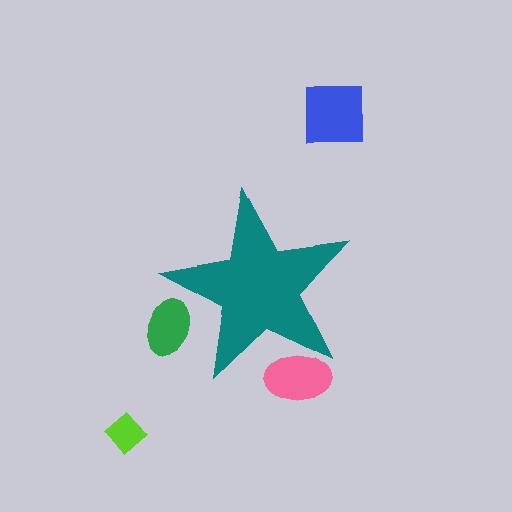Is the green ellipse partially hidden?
Yes, the green ellipse is partially hidden behind the teal star.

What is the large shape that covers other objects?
A teal star.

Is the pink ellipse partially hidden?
Yes, the pink ellipse is partially hidden behind the teal star.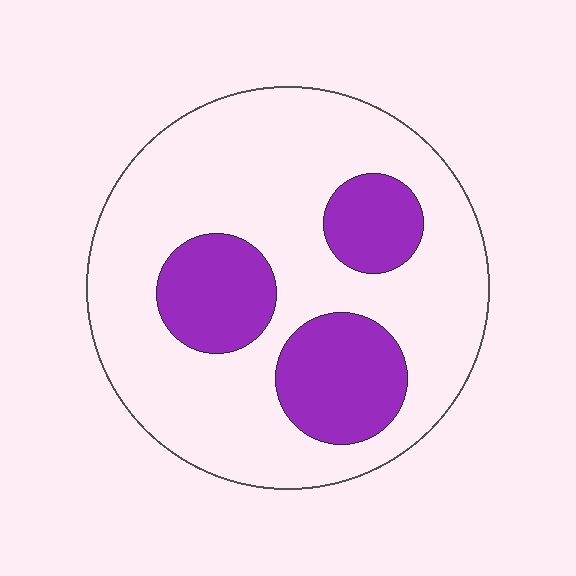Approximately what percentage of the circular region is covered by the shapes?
Approximately 25%.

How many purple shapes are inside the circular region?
3.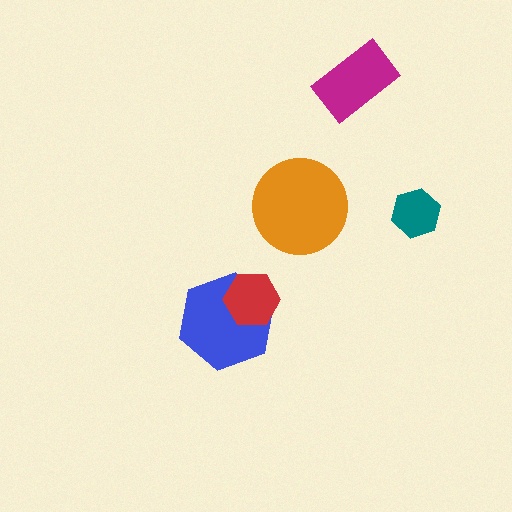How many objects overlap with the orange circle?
0 objects overlap with the orange circle.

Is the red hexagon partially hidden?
No, no other shape covers it.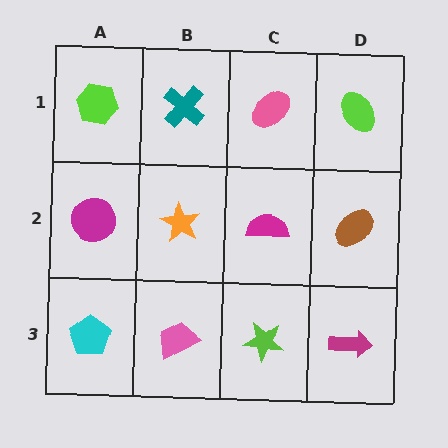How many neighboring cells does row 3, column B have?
3.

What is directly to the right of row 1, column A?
A teal cross.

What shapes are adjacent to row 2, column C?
A pink ellipse (row 1, column C), a lime star (row 3, column C), an orange star (row 2, column B), a brown ellipse (row 2, column D).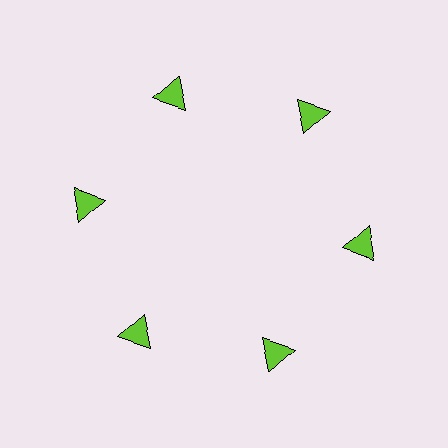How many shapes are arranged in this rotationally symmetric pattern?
There are 6 shapes, arranged in 6 groups of 1.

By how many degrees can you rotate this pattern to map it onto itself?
The pattern maps onto itself every 60 degrees of rotation.